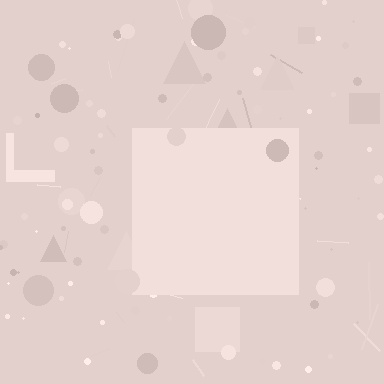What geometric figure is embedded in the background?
A square is embedded in the background.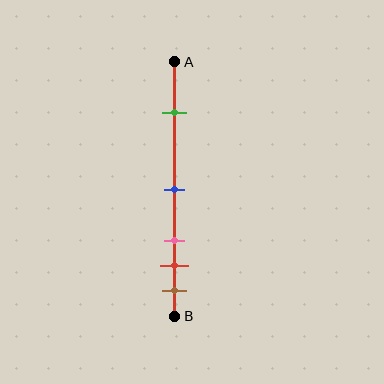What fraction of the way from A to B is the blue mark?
The blue mark is approximately 50% (0.5) of the way from A to B.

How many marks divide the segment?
There are 5 marks dividing the segment.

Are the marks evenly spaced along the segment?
No, the marks are not evenly spaced.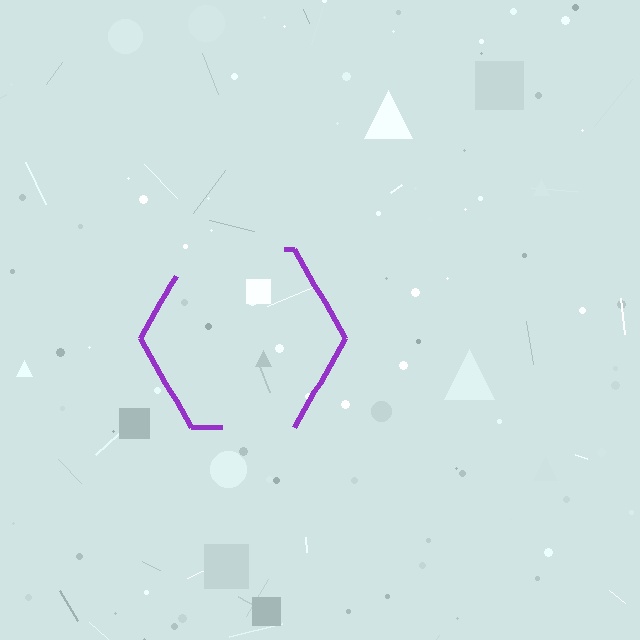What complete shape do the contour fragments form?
The contour fragments form a hexagon.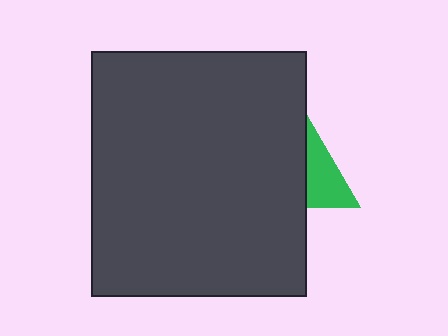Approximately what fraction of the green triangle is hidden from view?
Roughly 62% of the green triangle is hidden behind the dark gray rectangle.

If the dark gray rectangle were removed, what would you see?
You would see the complete green triangle.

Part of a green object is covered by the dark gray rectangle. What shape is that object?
It is a triangle.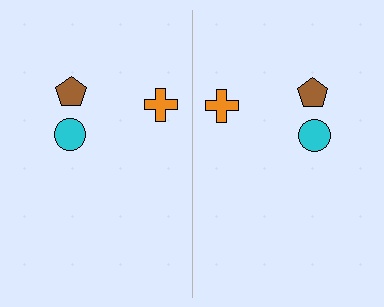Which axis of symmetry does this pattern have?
The pattern has a vertical axis of symmetry running through the center of the image.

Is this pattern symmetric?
Yes, this pattern has bilateral (reflection) symmetry.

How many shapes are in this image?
There are 6 shapes in this image.